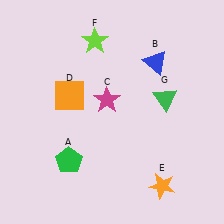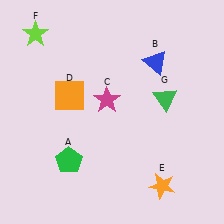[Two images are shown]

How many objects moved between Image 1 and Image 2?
1 object moved between the two images.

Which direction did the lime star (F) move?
The lime star (F) moved left.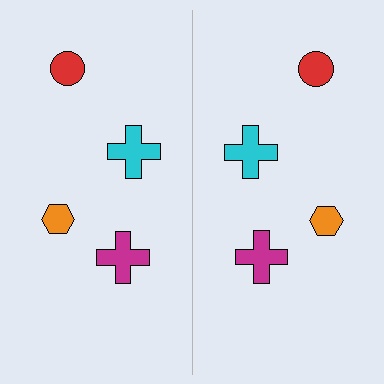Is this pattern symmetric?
Yes, this pattern has bilateral (reflection) symmetry.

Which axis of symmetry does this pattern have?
The pattern has a vertical axis of symmetry running through the center of the image.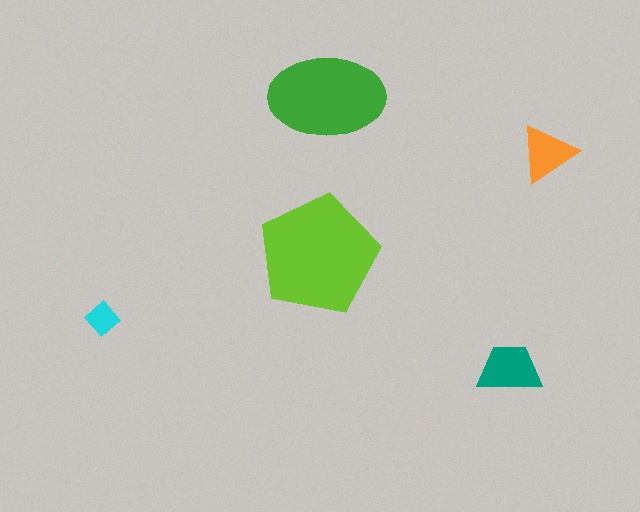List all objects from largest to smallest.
The lime pentagon, the green ellipse, the teal trapezoid, the orange triangle, the cyan diamond.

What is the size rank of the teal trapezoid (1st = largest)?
3rd.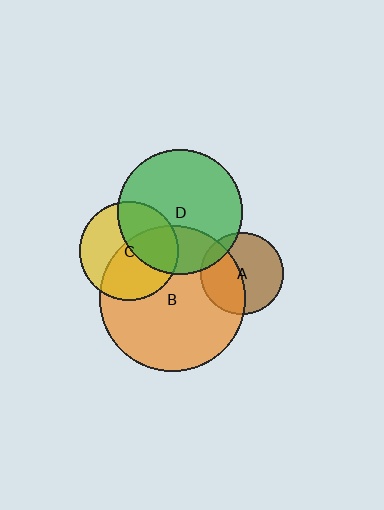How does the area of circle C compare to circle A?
Approximately 1.4 times.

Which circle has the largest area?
Circle B (orange).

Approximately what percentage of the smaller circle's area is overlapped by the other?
Approximately 30%.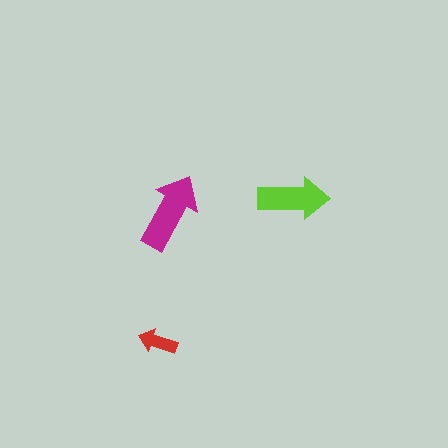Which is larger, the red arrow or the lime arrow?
The lime one.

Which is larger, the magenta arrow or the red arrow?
The magenta one.